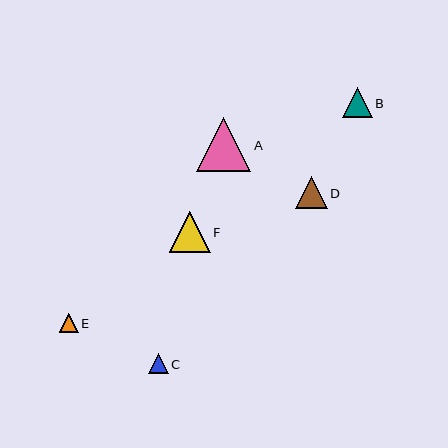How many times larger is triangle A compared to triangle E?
Triangle A is approximately 2.9 times the size of triangle E.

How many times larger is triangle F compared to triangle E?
Triangle F is approximately 2.2 times the size of triangle E.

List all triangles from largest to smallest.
From largest to smallest: A, F, D, B, C, E.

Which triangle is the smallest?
Triangle E is the smallest with a size of approximately 19 pixels.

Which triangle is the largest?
Triangle A is the largest with a size of approximately 55 pixels.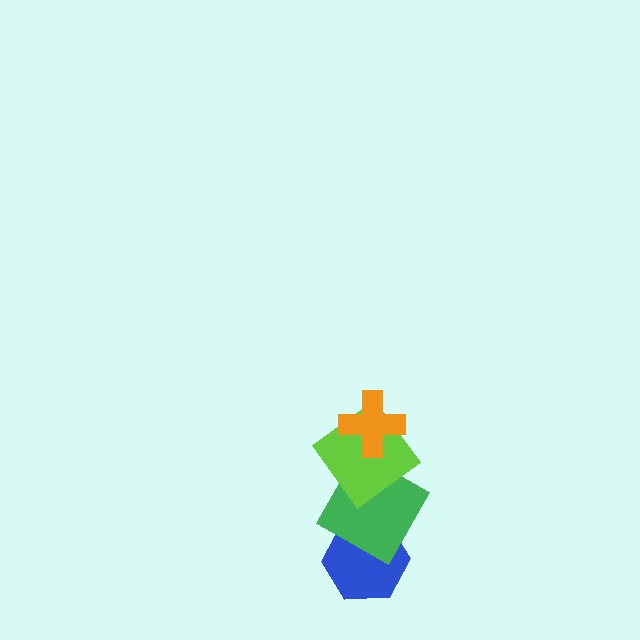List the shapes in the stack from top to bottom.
From top to bottom: the orange cross, the lime diamond, the green square, the blue hexagon.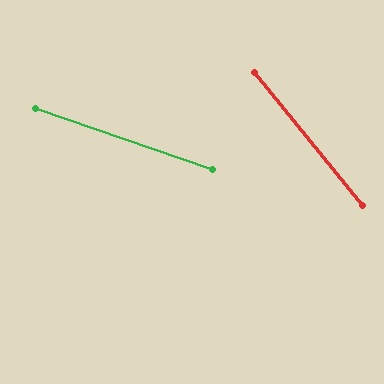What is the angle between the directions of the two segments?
Approximately 32 degrees.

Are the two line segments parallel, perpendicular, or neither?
Neither parallel nor perpendicular — they differ by about 32°.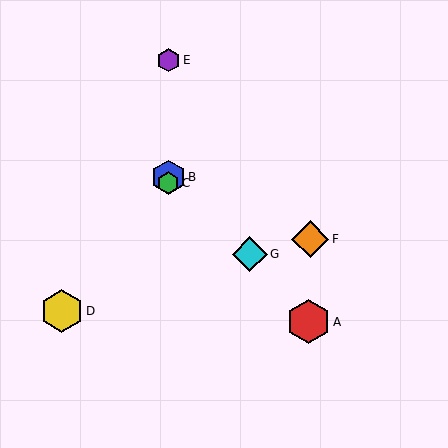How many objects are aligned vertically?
3 objects (B, C, E) are aligned vertically.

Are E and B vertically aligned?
Yes, both are at x≈168.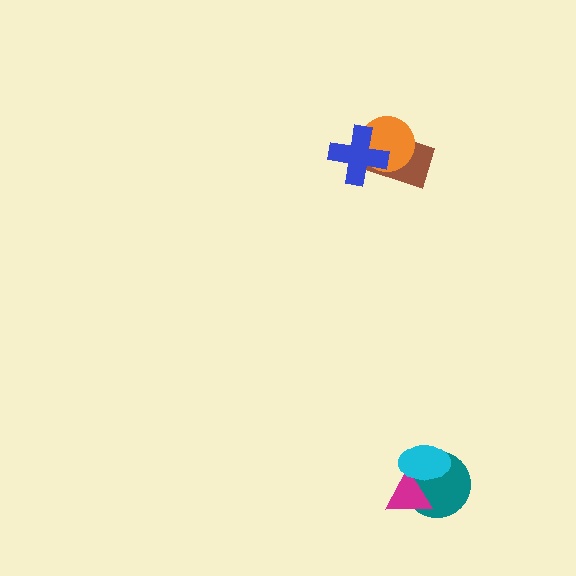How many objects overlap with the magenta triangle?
2 objects overlap with the magenta triangle.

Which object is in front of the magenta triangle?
The cyan ellipse is in front of the magenta triangle.